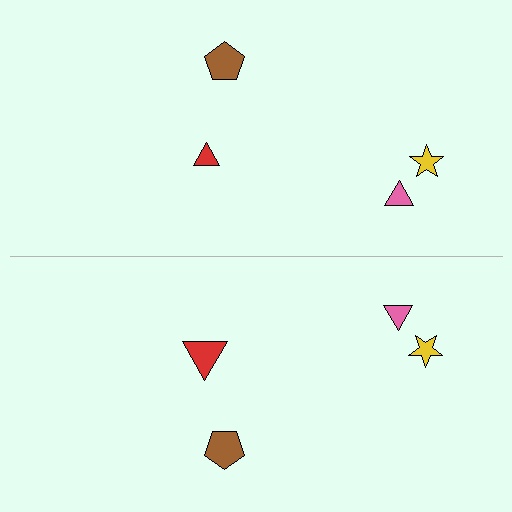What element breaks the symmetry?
The red triangle on the bottom side has a different size than its mirror counterpart.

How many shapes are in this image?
There are 8 shapes in this image.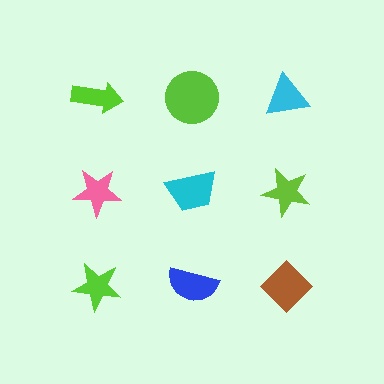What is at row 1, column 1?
A lime arrow.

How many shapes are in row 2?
3 shapes.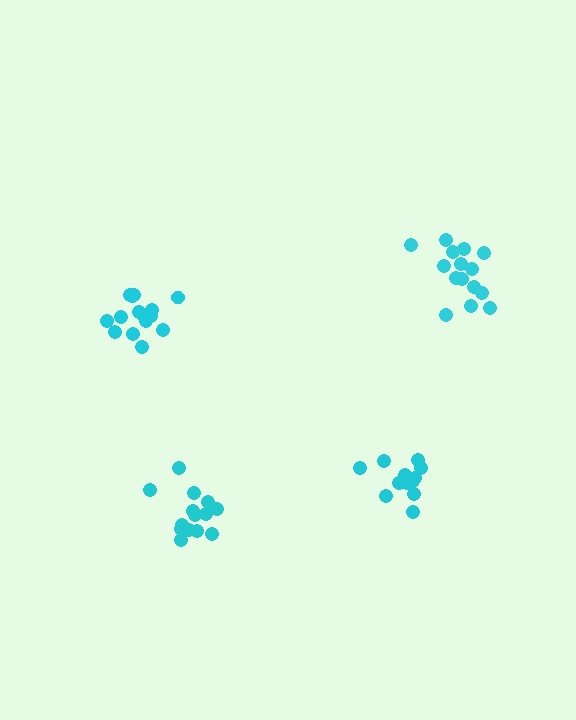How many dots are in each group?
Group 1: 15 dots, Group 2: 15 dots, Group 3: 14 dots, Group 4: 14 dots (58 total).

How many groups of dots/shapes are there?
There are 4 groups.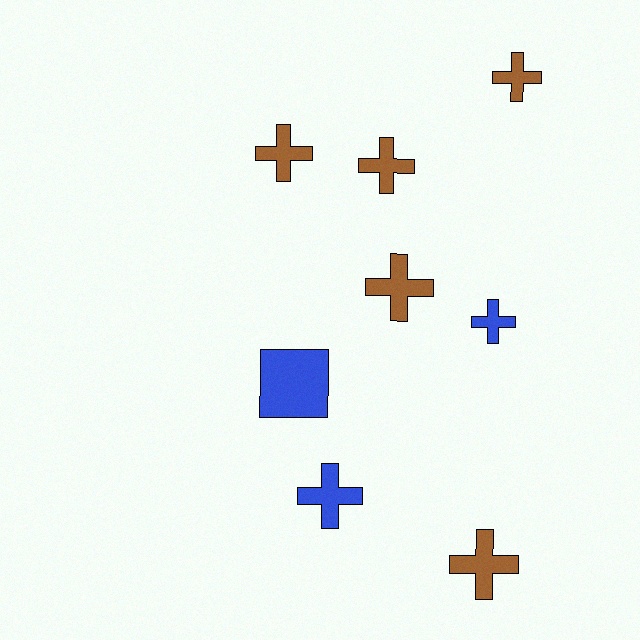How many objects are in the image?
There are 8 objects.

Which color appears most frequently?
Brown, with 5 objects.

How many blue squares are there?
There is 1 blue square.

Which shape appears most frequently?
Cross, with 7 objects.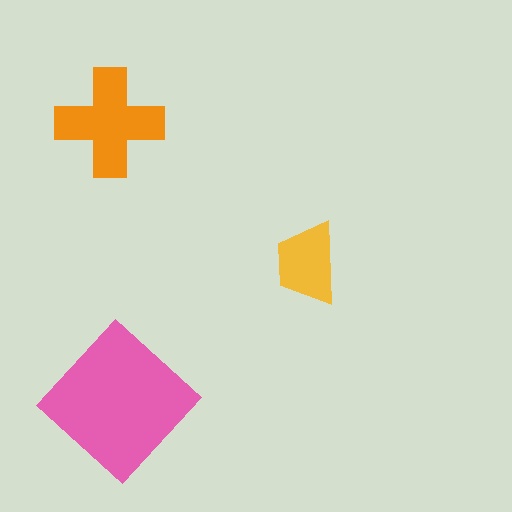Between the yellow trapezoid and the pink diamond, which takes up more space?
The pink diamond.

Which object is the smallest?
The yellow trapezoid.